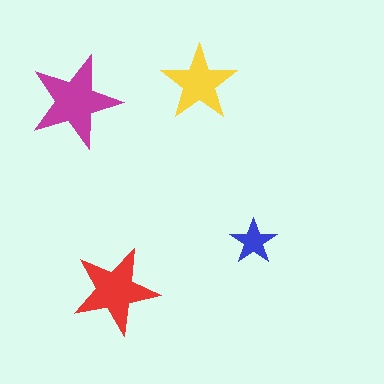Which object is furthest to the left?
The magenta star is leftmost.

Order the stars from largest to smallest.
the magenta one, the red one, the yellow one, the blue one.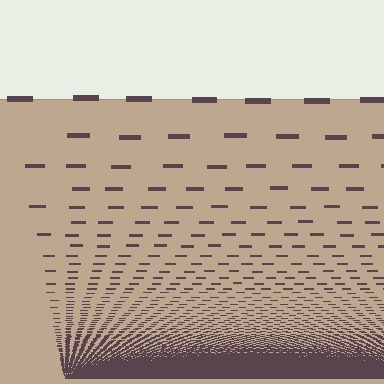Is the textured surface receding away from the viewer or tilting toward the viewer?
The surface appears to tilt toward the viewer. Texture elements get larger and sparser toward the top.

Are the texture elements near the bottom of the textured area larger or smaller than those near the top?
Smaller. The gradient is inverted — elements near the bottom are smaller and denser.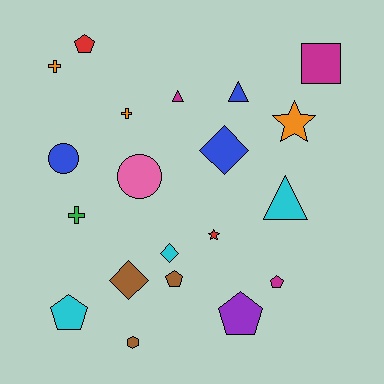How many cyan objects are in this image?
There are 3 cyan objects.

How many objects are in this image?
There are 20 objects.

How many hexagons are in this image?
There is 1 hexagon.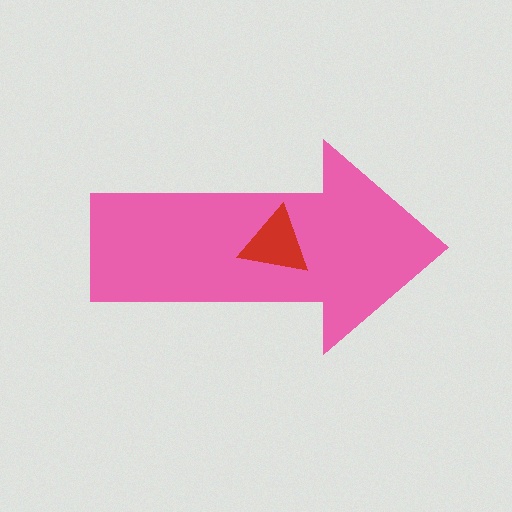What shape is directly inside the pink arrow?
The red triangle.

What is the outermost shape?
The pink arrow.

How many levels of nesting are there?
2.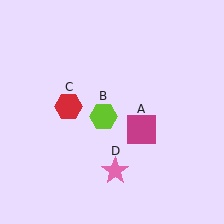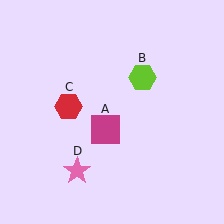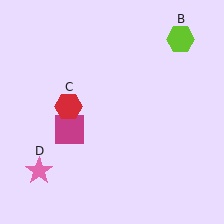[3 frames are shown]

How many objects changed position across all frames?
3 objects changed position: magenta square (object A), lime hexagon (object B), pink star (object D).